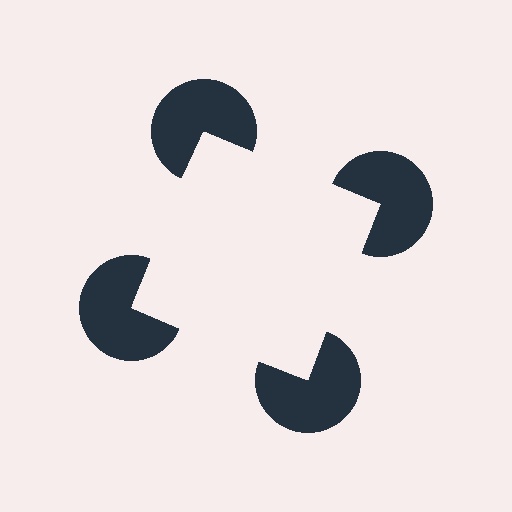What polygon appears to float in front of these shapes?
An illusory square — its edges are inferred from the aligned wedge cuts in the pac-man discs, not physically drawn.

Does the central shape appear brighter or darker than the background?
It typically appears slightly brighter than the background, even though no actual brightness change is drawn.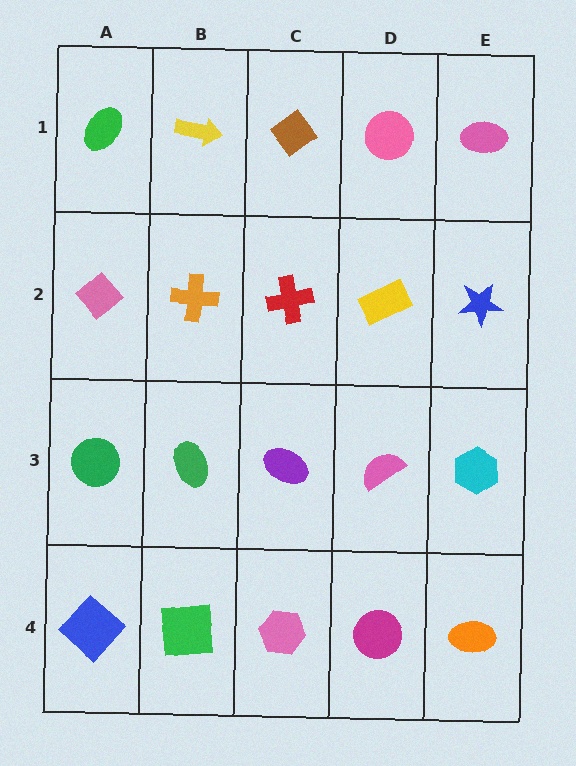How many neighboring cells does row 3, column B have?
4.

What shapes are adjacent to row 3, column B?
An orange cross (row 2, column B), a green square (row 4, column B), a green circle (row 3, column A), a purple ellipse (row 3, column C).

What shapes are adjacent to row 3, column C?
A red cross (row 2, column C), a pink hexagon (row 4, column C), a green ellipse (row 3, column B), a pink semicircle (row 3, column D).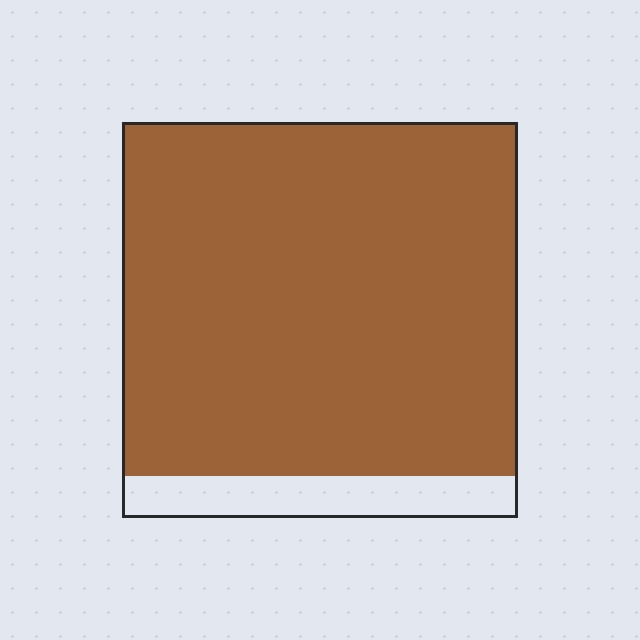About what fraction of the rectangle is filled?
About nine tenths (9/10).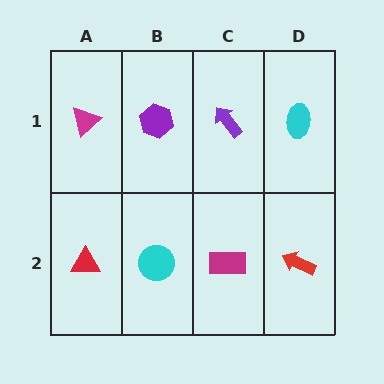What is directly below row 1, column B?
A cyan circle.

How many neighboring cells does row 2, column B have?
3.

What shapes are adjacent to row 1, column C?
A magenta rectangle (row 2, column C), a purple hexagon (row 1, column B), a cyan ellipse (row 1, column D).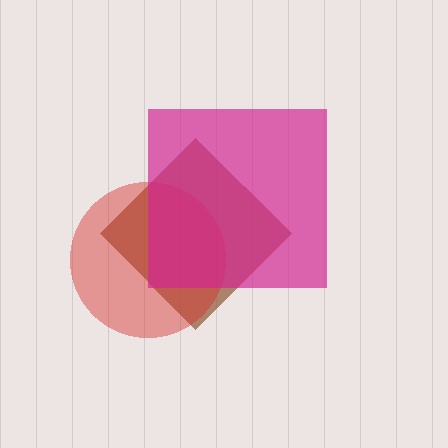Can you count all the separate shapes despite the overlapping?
Yes, there are 3 separate shapes.